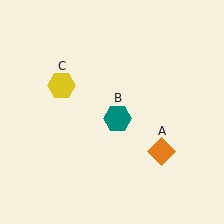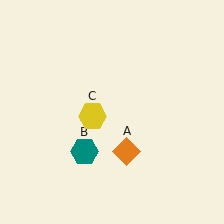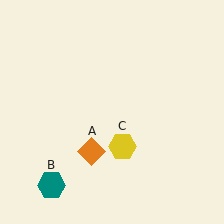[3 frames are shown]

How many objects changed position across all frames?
3 objects changed position: orange diamond (object A), teal hexagon (object B), yellow hexagon (object C).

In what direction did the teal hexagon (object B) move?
The teal hexagon (object B) moved down and to the left.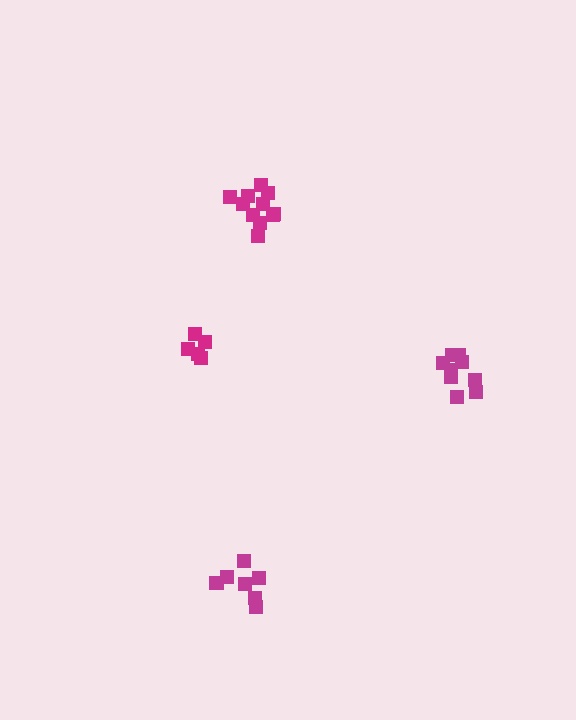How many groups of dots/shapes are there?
There are 4 groups.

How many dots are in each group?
Group 1: 5 dots, Group 2: 7 dots, Group 3: 11 dots, Group 4: 9 dots (32 total).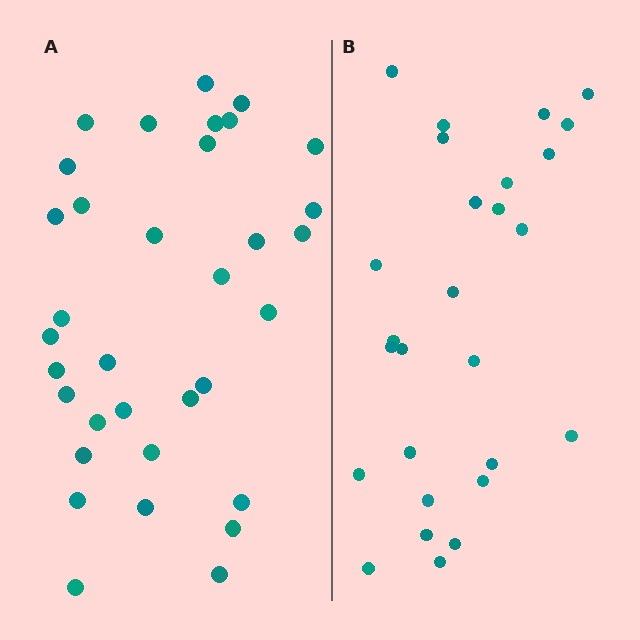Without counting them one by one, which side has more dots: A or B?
Region A (the left region) has more dots.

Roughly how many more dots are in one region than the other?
Region A has roughly 8 or so more dots than region B.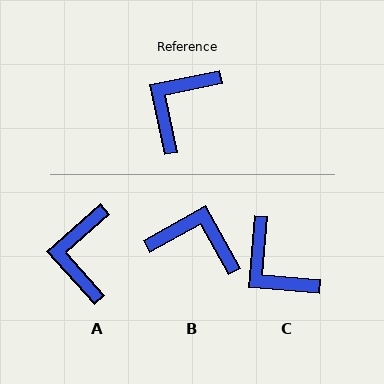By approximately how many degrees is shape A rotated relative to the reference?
Approximately 30 degrees counter-clockwise.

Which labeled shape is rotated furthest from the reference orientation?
C, about 73 degrees away.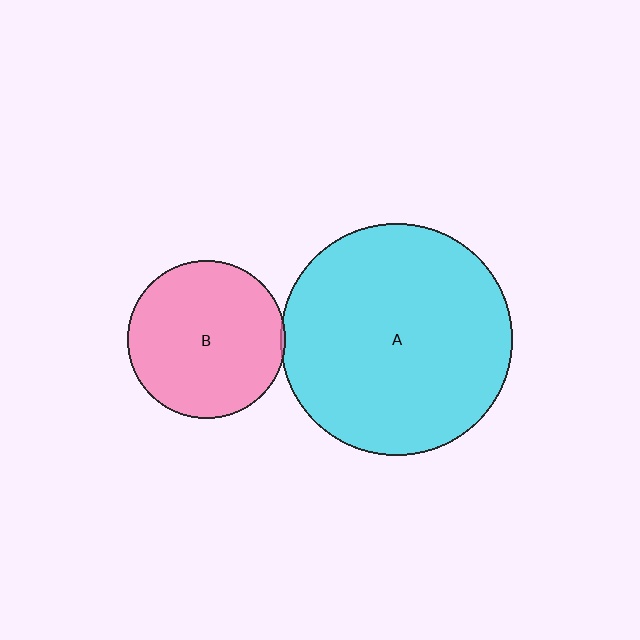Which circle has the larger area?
Circle A (cyan).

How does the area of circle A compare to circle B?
Approximately 2.1 times.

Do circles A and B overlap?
Yes.